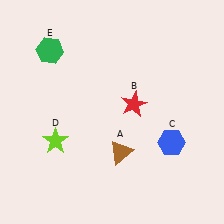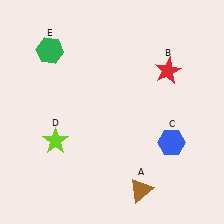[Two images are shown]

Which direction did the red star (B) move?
The red star (B) moved right.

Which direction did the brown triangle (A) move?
The brown triangle (A) moved down.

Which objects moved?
The objects that moved are: the brown triangle (A), the red star (B).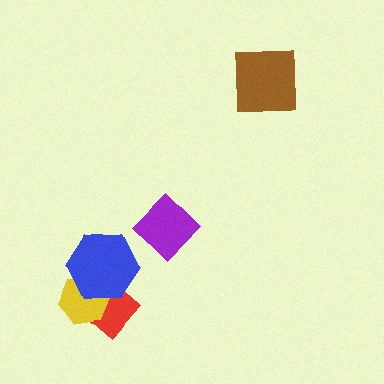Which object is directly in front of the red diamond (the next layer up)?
The yellow hexagon is directly in front of the red diamond.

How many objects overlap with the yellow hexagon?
2 objects overlap with the yellow hexagon.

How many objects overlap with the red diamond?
2 objects overlap with the red diamond.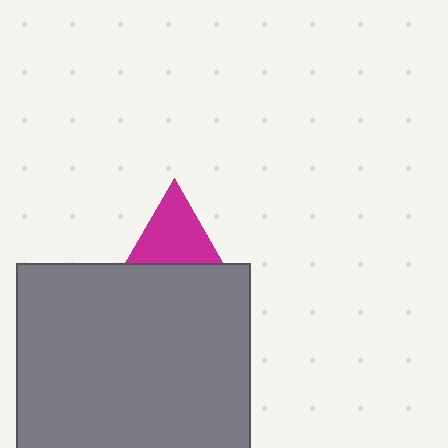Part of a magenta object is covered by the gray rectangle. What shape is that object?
It is a triangle.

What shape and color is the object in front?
The object in front is a gray rectangle.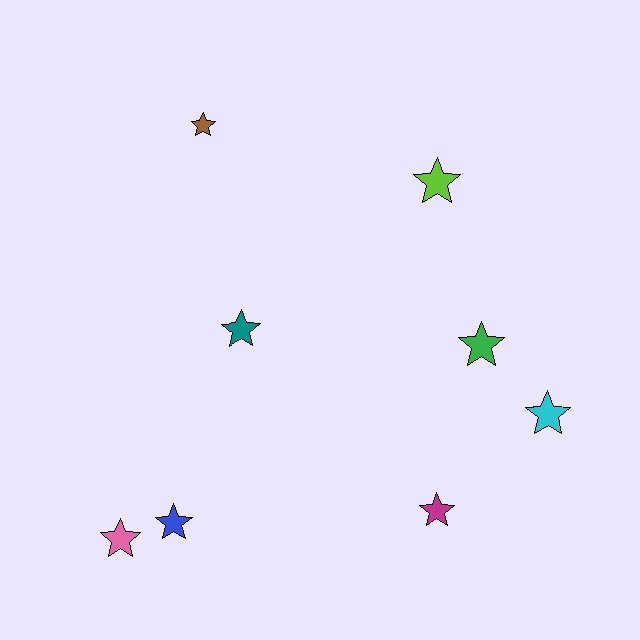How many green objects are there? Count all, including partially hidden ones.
There is 1 green object.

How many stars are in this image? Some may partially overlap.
There are 8 stars.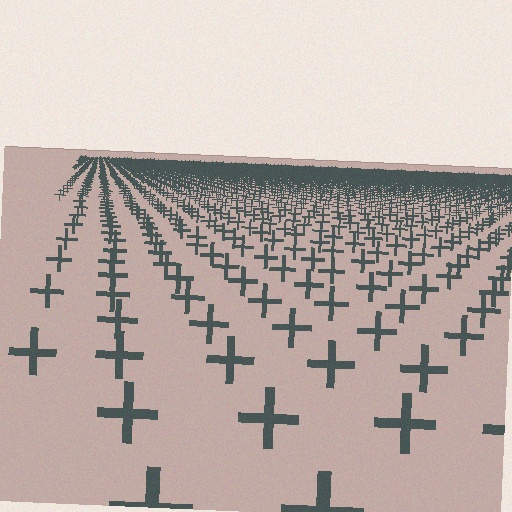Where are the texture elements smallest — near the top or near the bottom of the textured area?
Near the top.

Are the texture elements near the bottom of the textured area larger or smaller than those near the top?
Larger. Near the bottom, elements are closer to the viewer and appear at a bigger on-screen size.